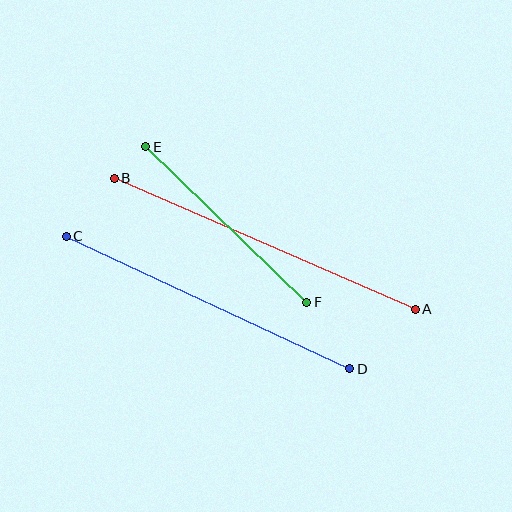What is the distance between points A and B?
The distance is approximately 328 pixels.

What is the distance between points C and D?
The distance is approximately 313 pixels.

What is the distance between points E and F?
The distance is approximately 224 pixels.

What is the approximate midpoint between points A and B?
The midpoint is at approximately (265, 244) pixels.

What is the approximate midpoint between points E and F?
The midpoint is at approximately (226, 225) pixels.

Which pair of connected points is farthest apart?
Points A and B are farthest apart.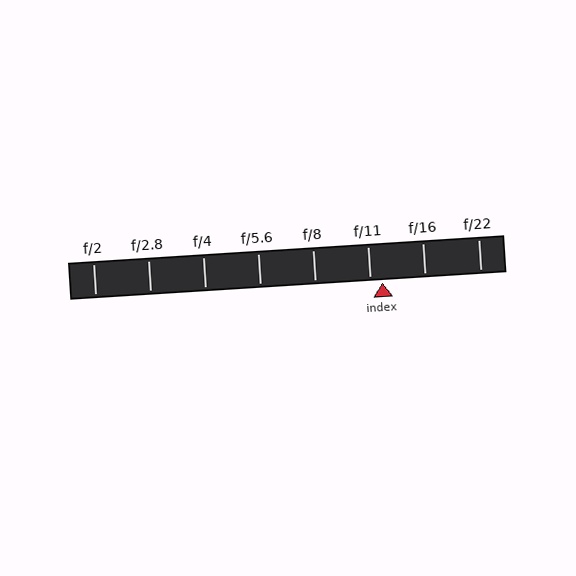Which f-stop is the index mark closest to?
The index mark is closest to f/11.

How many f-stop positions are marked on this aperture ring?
There are 8 f-stop positions marked.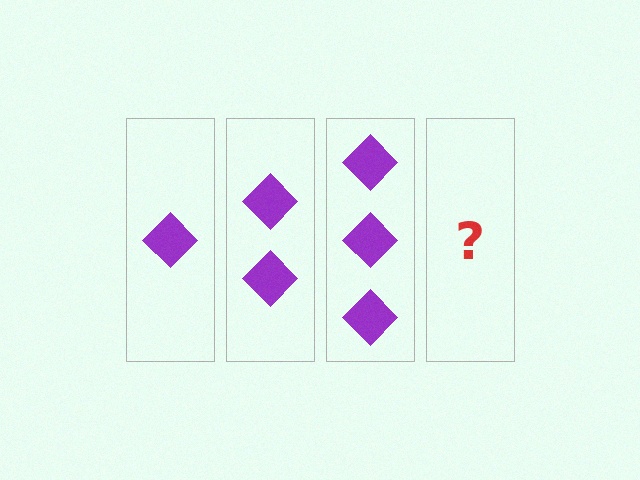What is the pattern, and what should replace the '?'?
The pattern is that each step adds one more diamond. The '?' should be 4 diamonds.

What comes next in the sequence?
The next element should be 4 diamonds.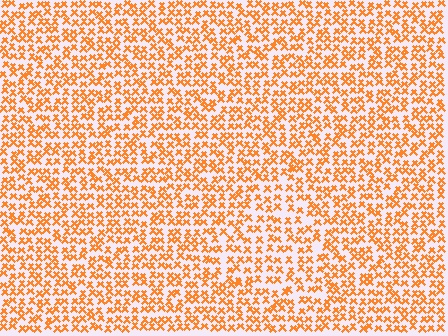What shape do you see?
I see a triangle.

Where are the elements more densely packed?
The elements are more densely packed outside the triangle boundary.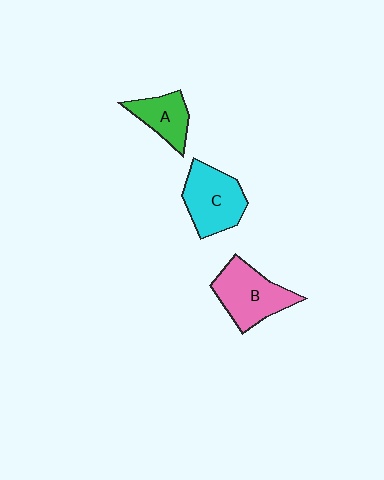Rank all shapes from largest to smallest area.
From largest to smallest: B (pink), C (cyan), A (green).